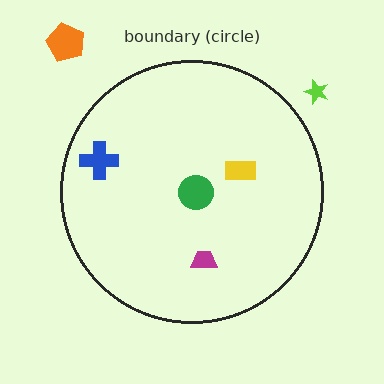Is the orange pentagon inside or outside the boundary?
Outside.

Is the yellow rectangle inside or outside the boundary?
Inside.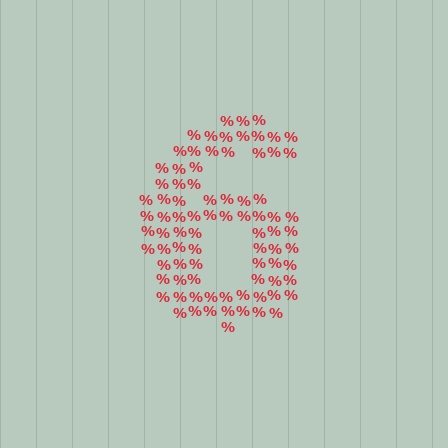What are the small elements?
The small elements are percent signs.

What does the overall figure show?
The overall figure shows the digit 6.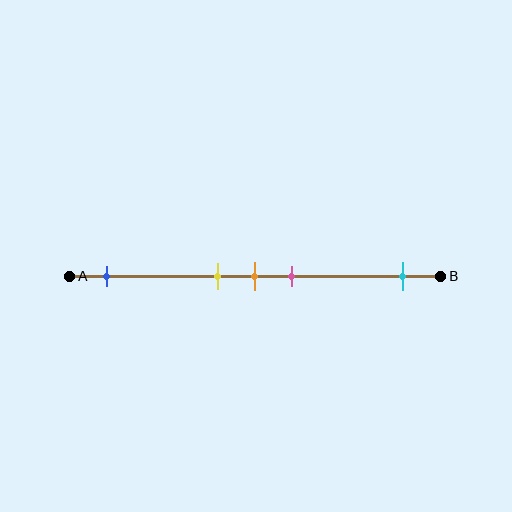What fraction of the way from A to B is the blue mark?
The blue mark is approximately 10% (0.1) of the way from A to B.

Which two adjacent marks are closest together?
The yellow and orange marks are the closest adjacent pair.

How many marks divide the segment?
There are 5 marks dividing the segment.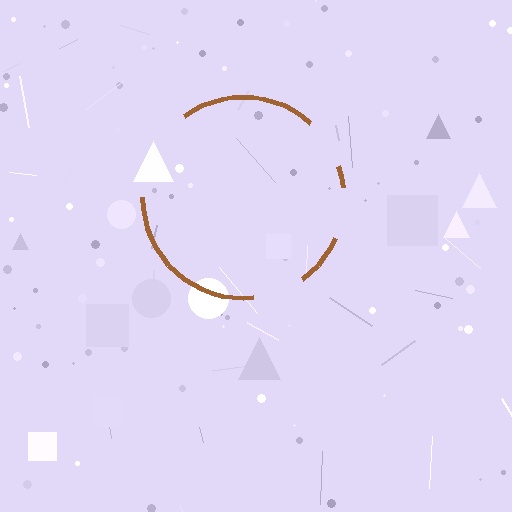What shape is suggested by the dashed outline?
The dashed outline suggests a circle.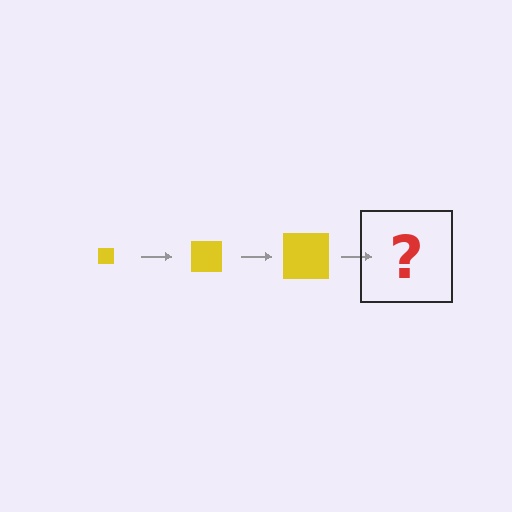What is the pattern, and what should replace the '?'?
The pattern is that the square gets progressively larger each step. The '?' should be a yellow square, larger than the previous one.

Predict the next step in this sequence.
The next step is a yellow square, larger than the previous one.